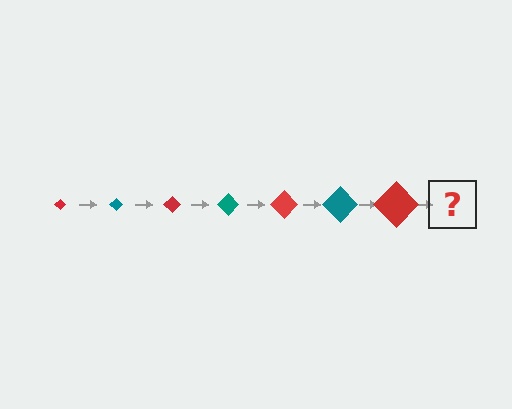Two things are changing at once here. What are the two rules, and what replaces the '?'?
The two rules are that the diamond grows larger each step and the color cycles through red and teal. The '?' should be a teal diamond, larger than the previous one.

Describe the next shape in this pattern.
It should be a teal diamond, larger than the previous one.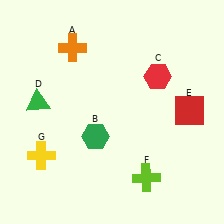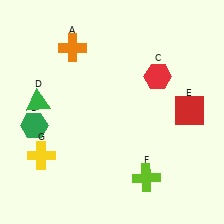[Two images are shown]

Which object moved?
The green hexagon (B) moved left.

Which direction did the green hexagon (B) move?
The green hexagon (B) moved left.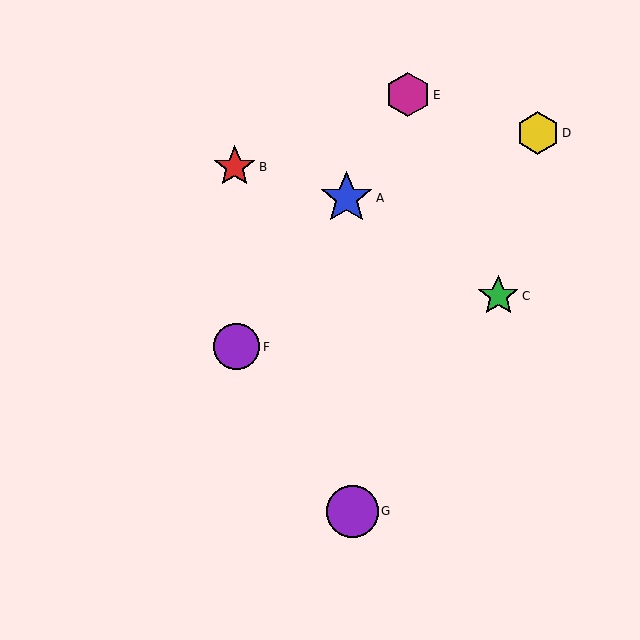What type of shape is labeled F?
Shape F is a purple circle.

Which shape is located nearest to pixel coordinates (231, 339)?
The purple circle (labeled F) at (237, 347) is nearest to that location.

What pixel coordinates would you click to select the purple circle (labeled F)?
Click at (237, 347) to select the purple circle F.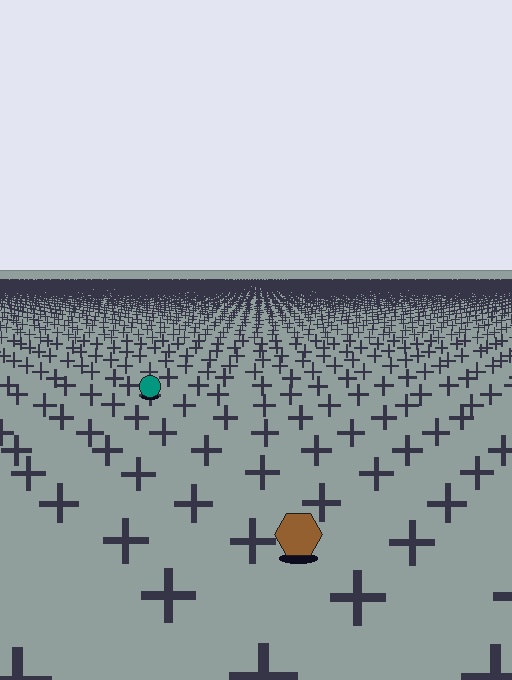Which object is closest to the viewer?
The brown hexagon is closest. The texture marks near it are larger and more spread out.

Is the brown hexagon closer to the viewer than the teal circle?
Yes. The brown hexagon is closer — you can tell from the texture gradient: the ground texture is coarser near it.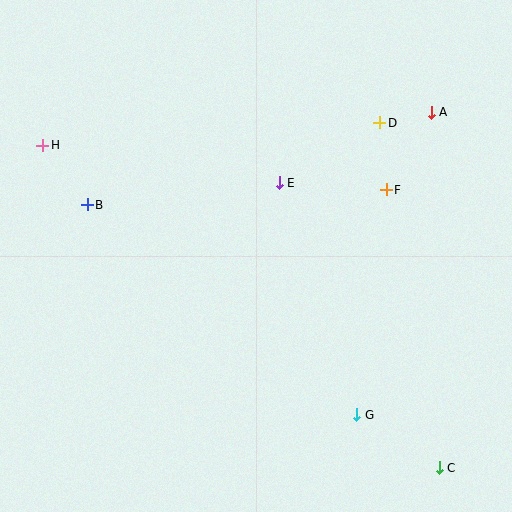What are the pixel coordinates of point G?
Point G is at (357, 415).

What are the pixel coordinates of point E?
Point E is at (279, 183).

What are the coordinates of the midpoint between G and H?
The midpoint between G and H is at (200, 280).